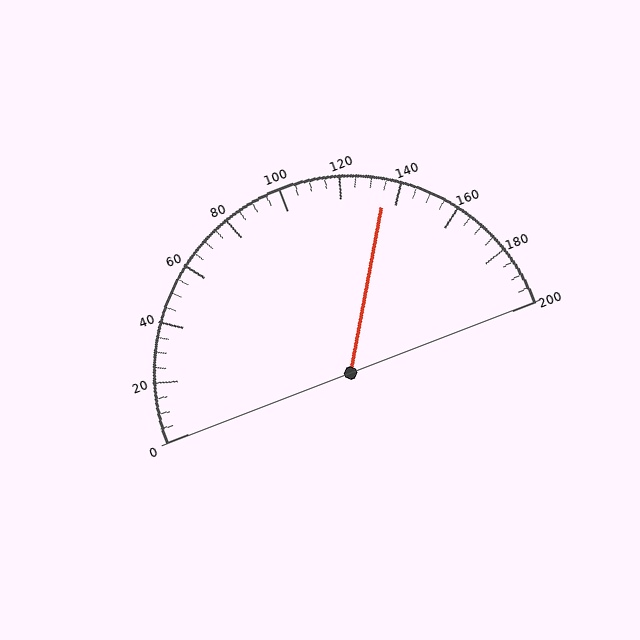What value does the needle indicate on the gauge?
The needle indicates approximately 135.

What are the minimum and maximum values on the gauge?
The gauge ranges from 0 to 200.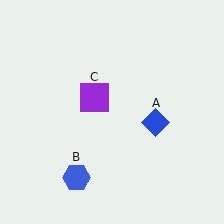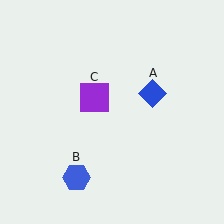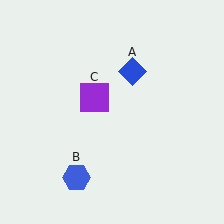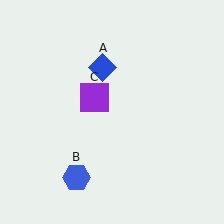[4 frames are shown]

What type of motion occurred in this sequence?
The blue diamond (object A) rotated counterclockwise around the center of the scene.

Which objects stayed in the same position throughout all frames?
Blue hexagon (object B) and purple square (object C) remained stationary.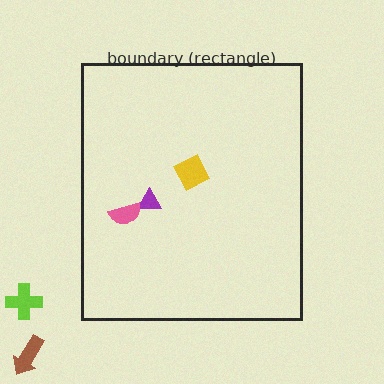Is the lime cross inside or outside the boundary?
Outside.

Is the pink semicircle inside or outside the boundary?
Inside.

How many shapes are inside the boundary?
3 inside, 2 outside.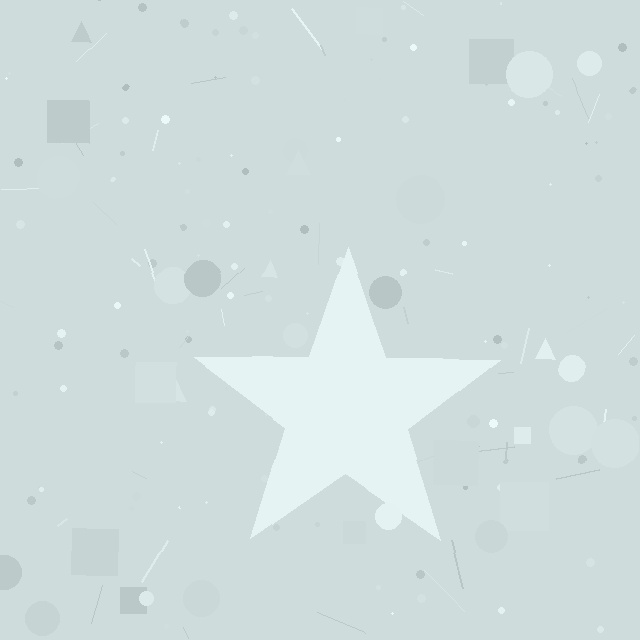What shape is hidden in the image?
A star is hidden in the image.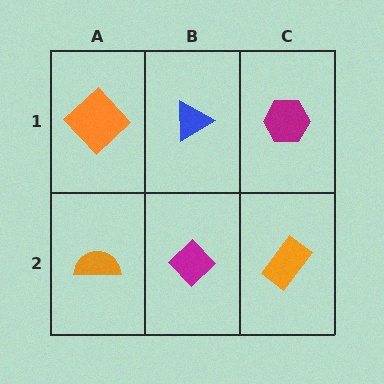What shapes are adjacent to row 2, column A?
An orange diamond (row 1, column A), a magenta diamond (row 2, column B).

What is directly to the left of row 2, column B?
An orange semicircle.